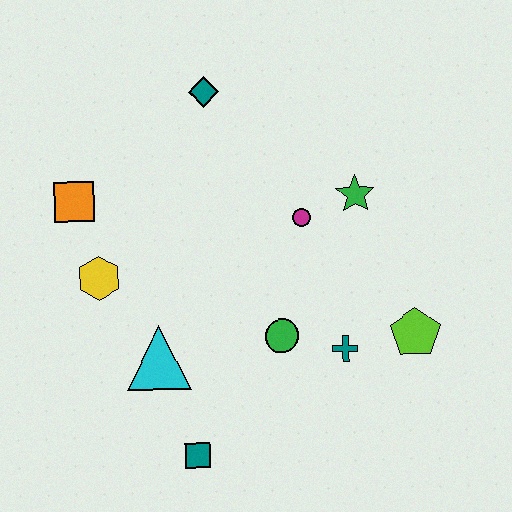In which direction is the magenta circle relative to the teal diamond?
The magenta circle is below the teal diamond.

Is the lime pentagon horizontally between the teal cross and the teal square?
No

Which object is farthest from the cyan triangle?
The teal diamond is farthest from the cyan triangle.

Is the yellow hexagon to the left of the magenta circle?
Yes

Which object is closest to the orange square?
The yellow hexagon is closest to the orange square.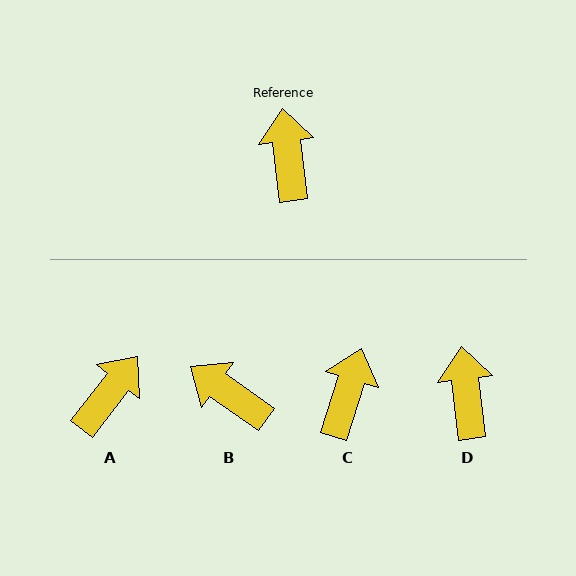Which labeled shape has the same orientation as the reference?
D.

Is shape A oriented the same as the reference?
No, it is off by about 45 degrees.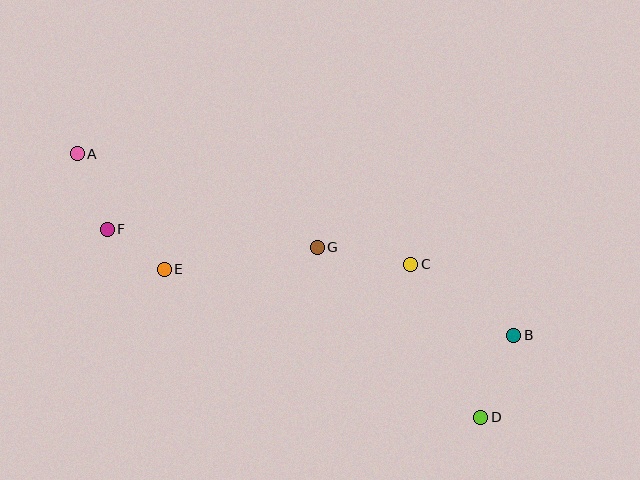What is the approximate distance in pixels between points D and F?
The distance between D and F is approximately 418 pixels.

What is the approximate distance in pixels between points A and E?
The distance between A and E is approximately 145 pixels.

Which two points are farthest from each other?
Points A and D are farthest from each other.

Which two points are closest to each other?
Points E and F are closest to each other.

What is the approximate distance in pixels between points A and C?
The distance between A and C is approximately 352 pixels.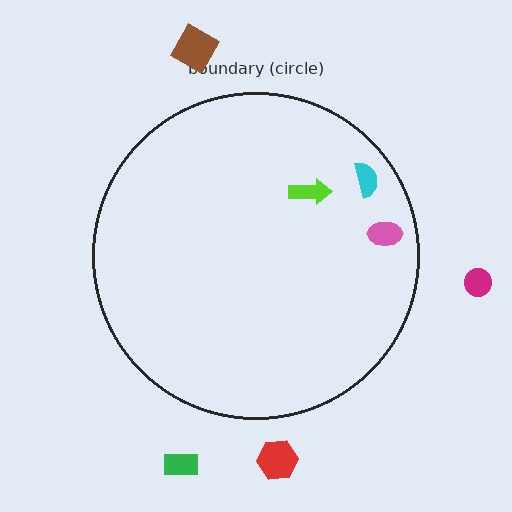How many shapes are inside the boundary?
3 inside, 4 outside.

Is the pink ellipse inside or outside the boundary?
Inside.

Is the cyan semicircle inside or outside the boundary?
Inside.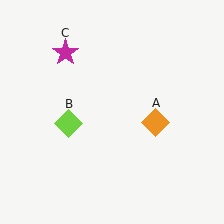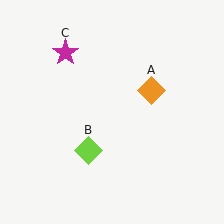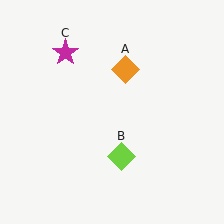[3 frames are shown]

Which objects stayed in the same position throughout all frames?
Magenta star (object C) remained stationary.